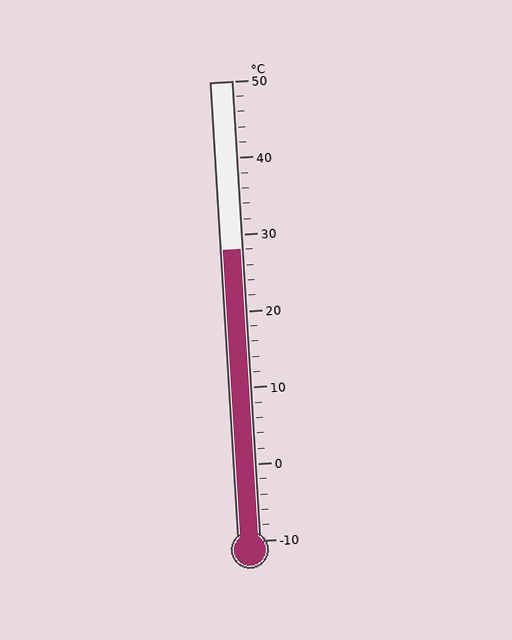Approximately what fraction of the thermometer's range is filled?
The thermometer is filled to approximately 65% of its range.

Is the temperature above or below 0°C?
The temperature is above 0°C.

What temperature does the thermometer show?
The thermometer shows approximately 28°C.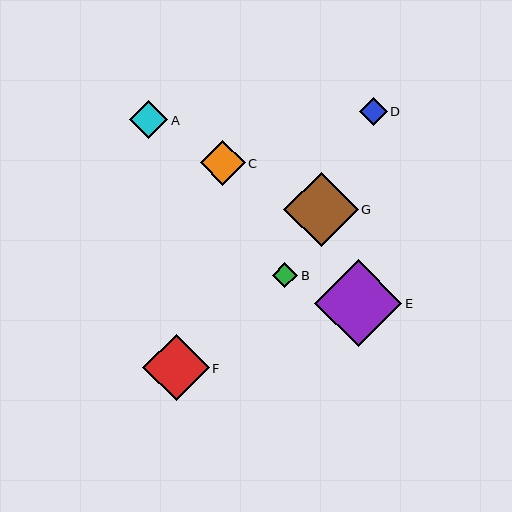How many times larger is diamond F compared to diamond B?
Diamond F is approximately 2.6 times the size of diamond B.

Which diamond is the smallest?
Diamond B is the smallest with a size of approximately 26 pixels.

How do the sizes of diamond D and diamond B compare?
Diamond D and diamond B are approximately the same size.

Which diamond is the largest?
Diamond E is the largest with a size of approximately 87 pixels.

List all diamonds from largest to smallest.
From largest to smallest: E, G, F, C, A, D, B.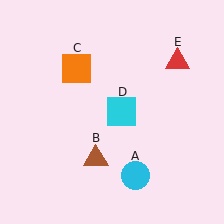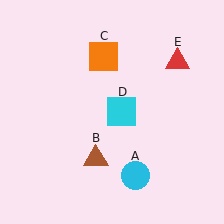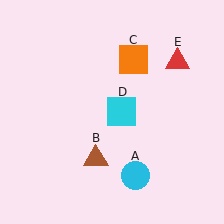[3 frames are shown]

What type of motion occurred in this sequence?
The orange square (object C) rotated clockwise around the center of the scene.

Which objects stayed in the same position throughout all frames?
Cyan circle (object A) and brown triangle (object B) and cyan square (object D) and red triangle (object E) remained stationary.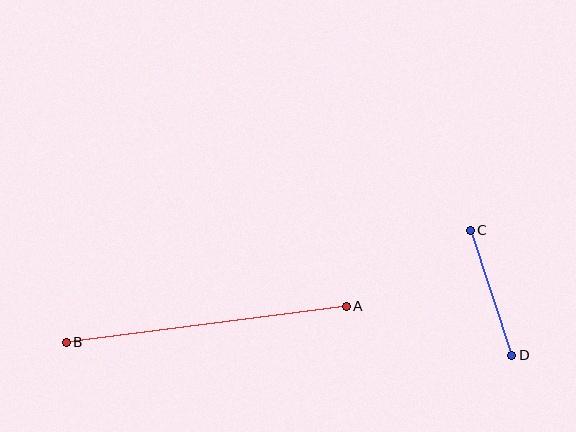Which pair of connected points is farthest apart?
Points A and B are farthest apart.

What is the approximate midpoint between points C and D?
The midpoint is at approximately (491, 293) pixels.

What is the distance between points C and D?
The distance is approximately 131 pixels.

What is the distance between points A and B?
The distance is approximately 282 pixels.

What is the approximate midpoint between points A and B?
The midpoint is at approximately (206, 324) pixels.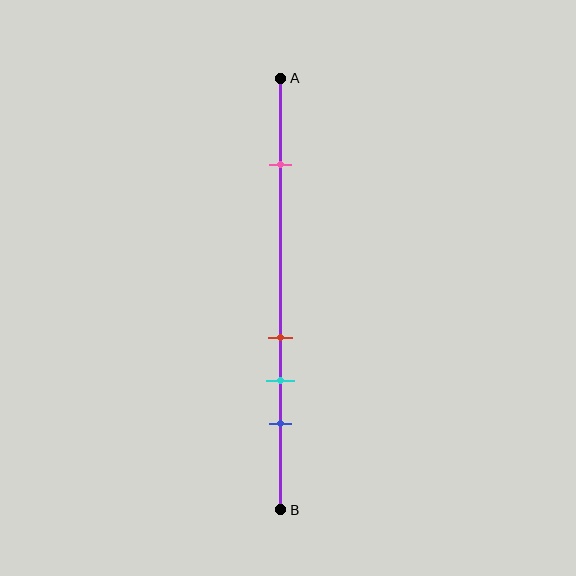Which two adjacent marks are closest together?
The red and cyan marks are the closest adjacent pair.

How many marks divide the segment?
There are 4 marks dividing the segment.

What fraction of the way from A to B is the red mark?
The red mark is approximately 60% (0.6) of the way from A to B.